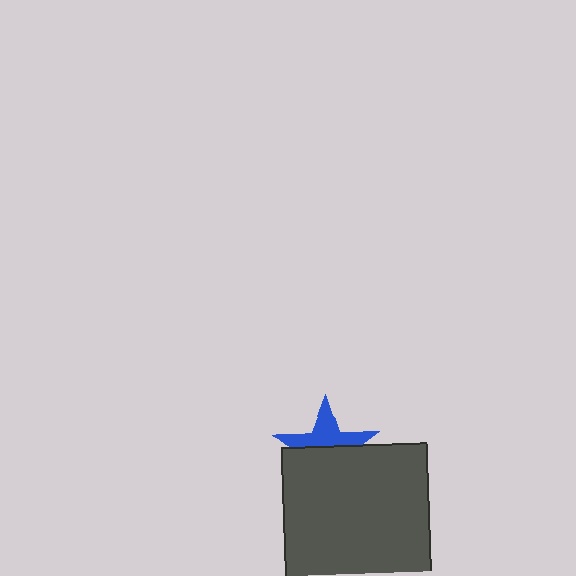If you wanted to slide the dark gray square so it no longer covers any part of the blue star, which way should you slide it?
Slide it down — that is the most direct way to separate the two shapes.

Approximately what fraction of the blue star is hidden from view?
Roughly 53% of the blue star is hidden behind the dark gray square.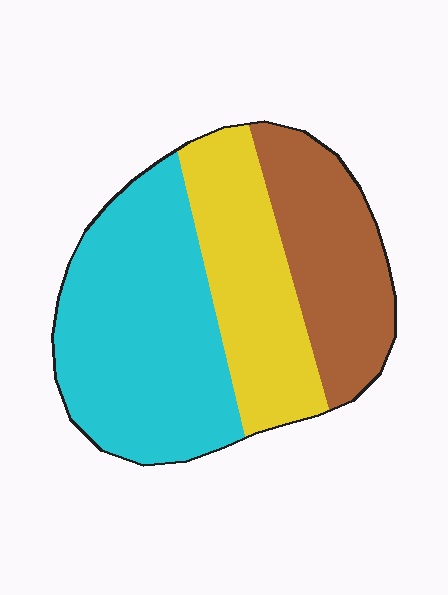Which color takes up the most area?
Cyan, at roughly 45%.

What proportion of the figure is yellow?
Yellow takes up about one quarter (1/4) of the figure.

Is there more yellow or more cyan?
Cyan.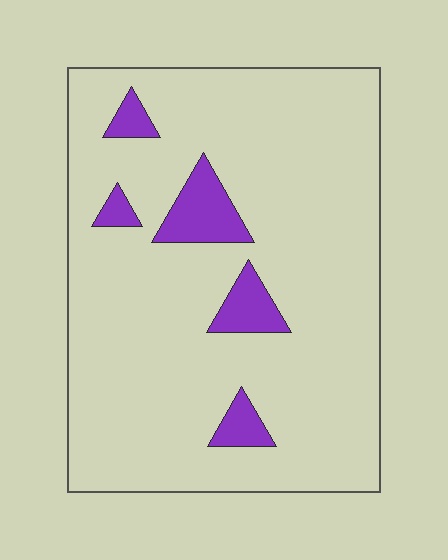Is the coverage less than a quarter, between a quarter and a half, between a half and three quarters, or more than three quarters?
Less than a quarter.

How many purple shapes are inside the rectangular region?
5.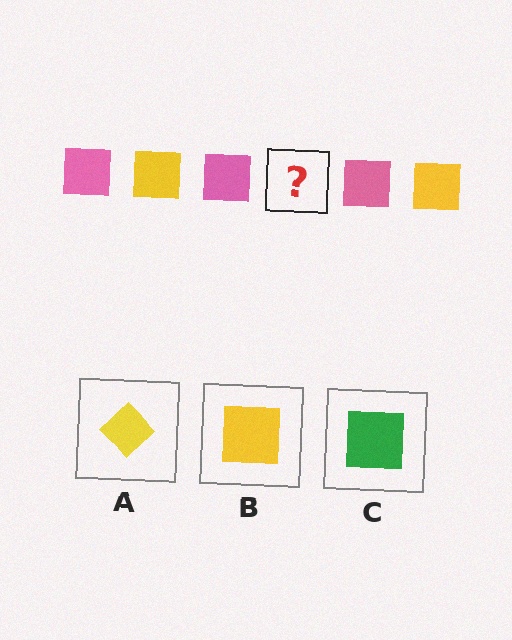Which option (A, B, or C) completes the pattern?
B.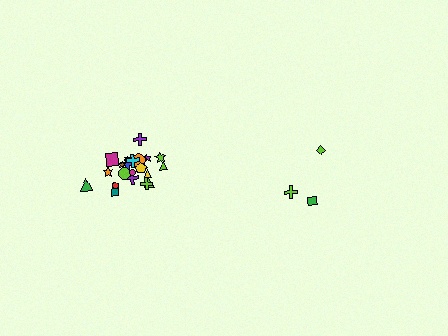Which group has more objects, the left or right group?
The left group.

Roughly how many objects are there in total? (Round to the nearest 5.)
Roughly 25 objects in total.